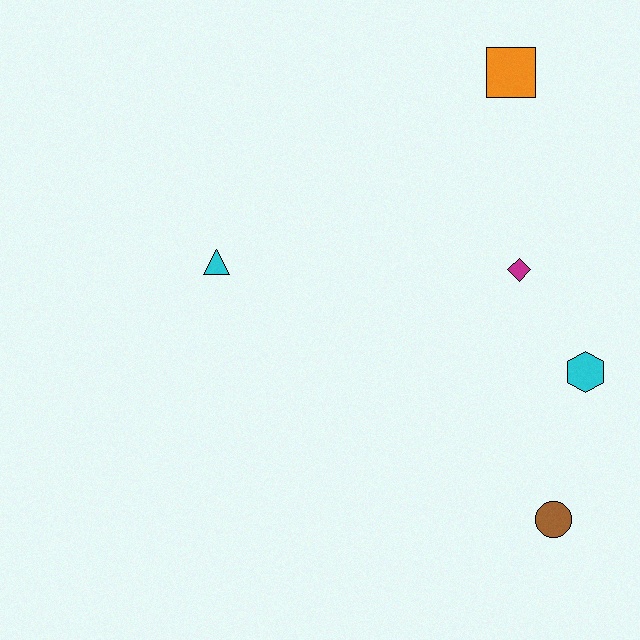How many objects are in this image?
There are 5 objects.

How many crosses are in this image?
There are no crosses.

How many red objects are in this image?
There are no red objects.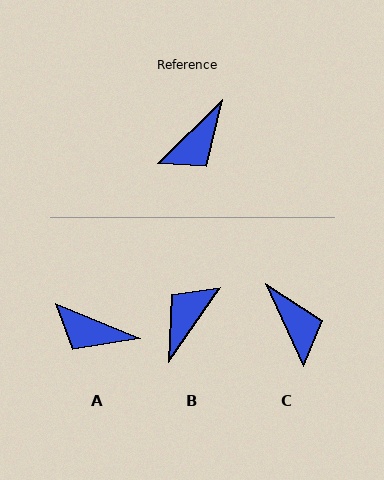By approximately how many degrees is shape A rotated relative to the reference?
Approximately 67 degrees clockwise.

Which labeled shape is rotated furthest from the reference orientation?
B, about 169 degrees away.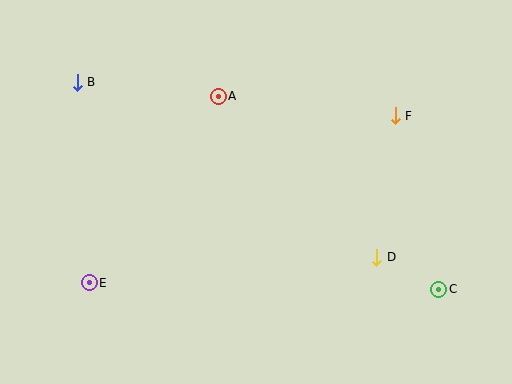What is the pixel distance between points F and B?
The distance between F and B is 320 pixels.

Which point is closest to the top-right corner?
Point F is closest to the top-right corner.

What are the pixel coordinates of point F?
Point F is at (395, 116).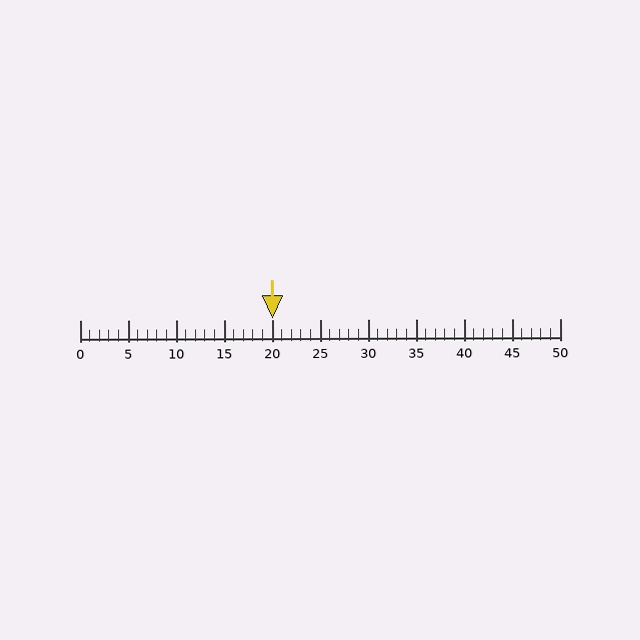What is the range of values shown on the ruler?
The ruler shows values from 0 to 50.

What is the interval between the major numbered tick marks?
The major tick marks are spaced 5 units apart.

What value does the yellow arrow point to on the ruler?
The yellow arrow points to approximately 20.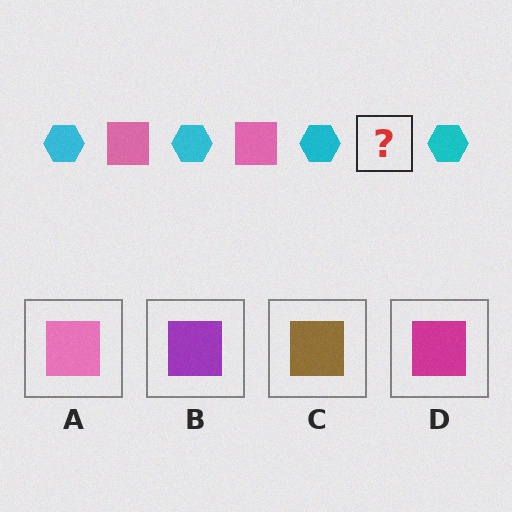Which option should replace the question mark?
Option A.